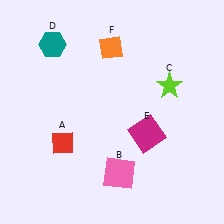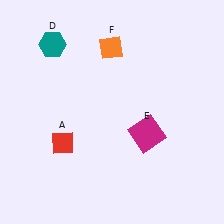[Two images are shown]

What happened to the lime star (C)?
The lime star (C) was removed in Image 2. It was in the top-right area of Image 1.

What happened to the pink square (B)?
The pink square (B) was removed in Image 2. It was in the bottom-right area of Image 1.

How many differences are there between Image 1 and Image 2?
There are 2 differences between the two images.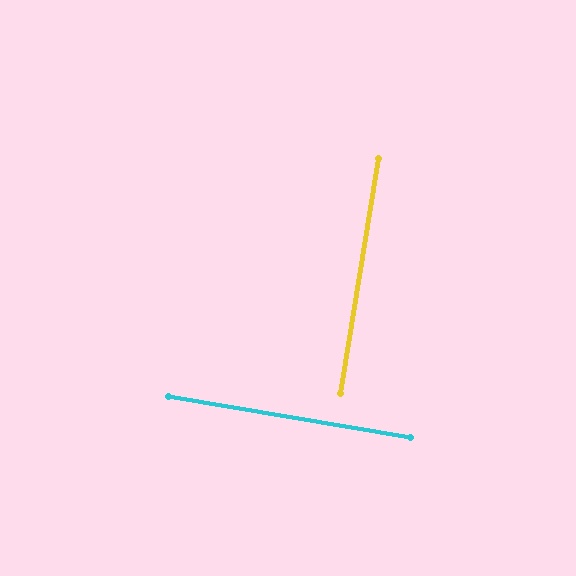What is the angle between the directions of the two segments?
Approximately 90 degrees.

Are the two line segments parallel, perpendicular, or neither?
Perpendicular — they meet at approximately 90°.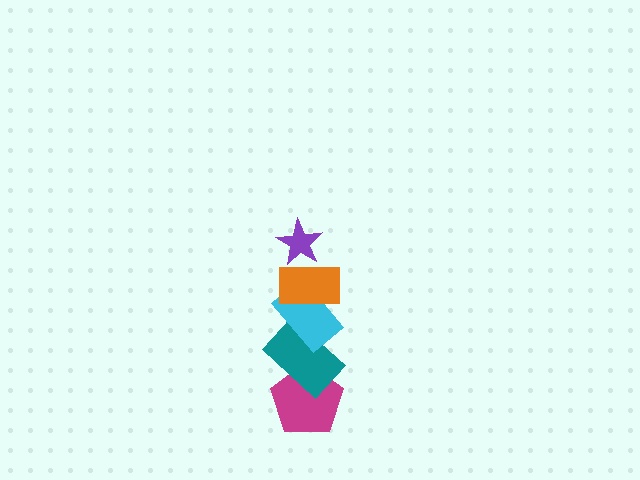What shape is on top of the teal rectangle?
The cyan rectangle is on top of the teal rectangle.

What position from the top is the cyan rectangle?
The cyan rectangle is 3rd from the top.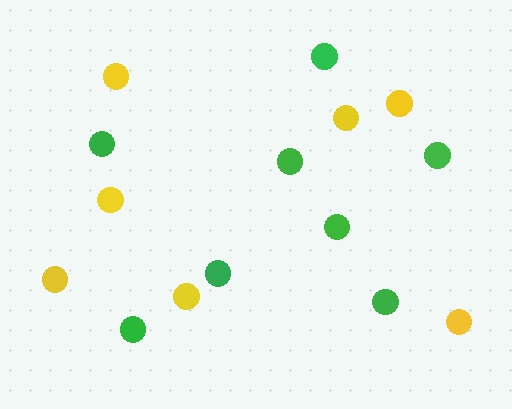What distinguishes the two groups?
There are 2 groups: one group of green circles (8) and one group of yellow circles (7).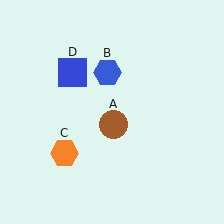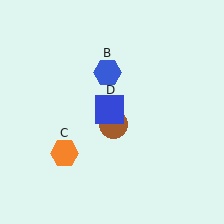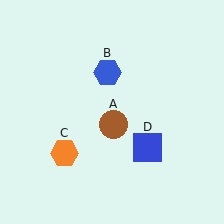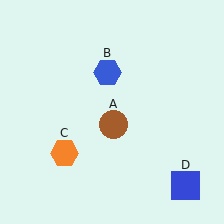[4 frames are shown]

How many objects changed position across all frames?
1 object changed position: blue square (object D).